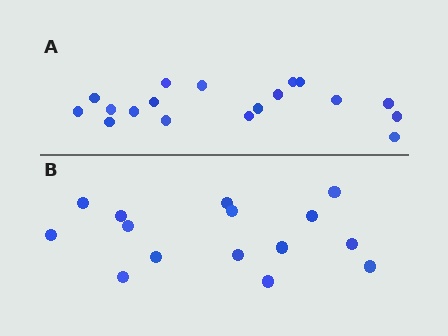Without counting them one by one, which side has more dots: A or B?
Region A (the top region) has more dots.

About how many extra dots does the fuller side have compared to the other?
Region A has just a few more — roughly 2 or 3 more dots than region B.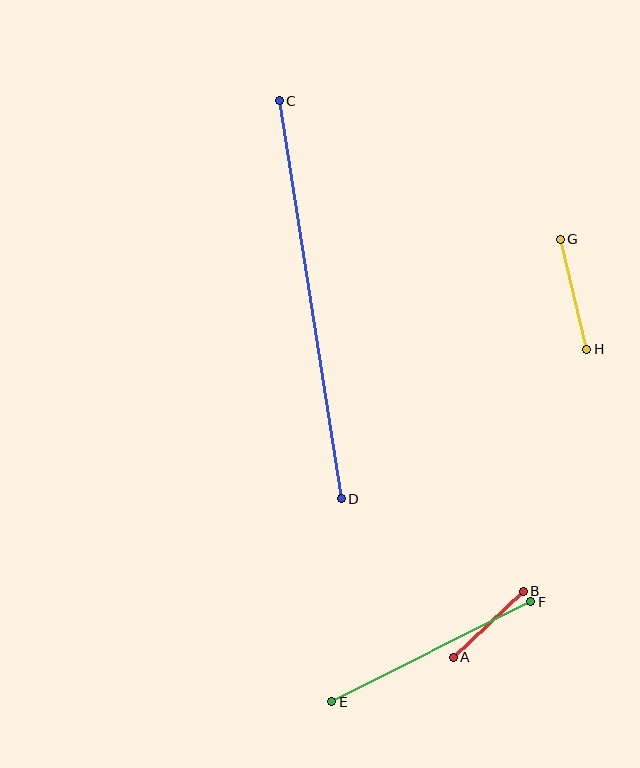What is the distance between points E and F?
The distance is approximately 222 pixels.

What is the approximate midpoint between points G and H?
The midpoint is at approximately (573, 294) pixels.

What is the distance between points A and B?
The distance is approximately 96 pixels.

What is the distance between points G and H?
The distance is approximately 113 pixels.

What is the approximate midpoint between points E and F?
The midpoint is at approximately (431, 652) pixels.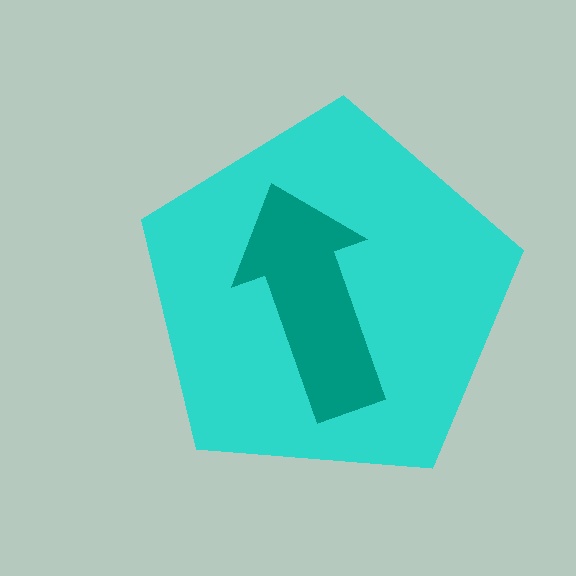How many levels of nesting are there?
2.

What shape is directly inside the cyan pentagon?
The teal arrow.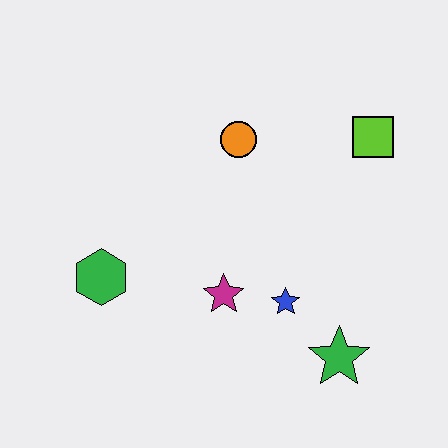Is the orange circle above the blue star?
Yes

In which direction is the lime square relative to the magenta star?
The lime square is above the magenta star.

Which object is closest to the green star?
The blue star is closest to the green star.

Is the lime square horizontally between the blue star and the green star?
No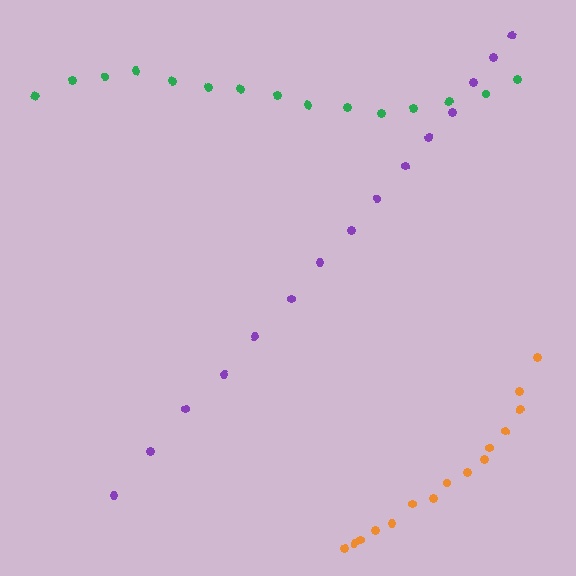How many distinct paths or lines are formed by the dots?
There are 3 distinct paths.